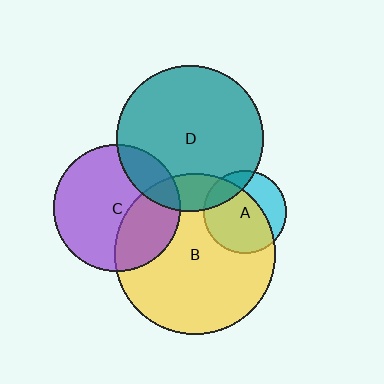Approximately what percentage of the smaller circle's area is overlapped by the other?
Approximately 65%.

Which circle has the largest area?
Circle B (yellow).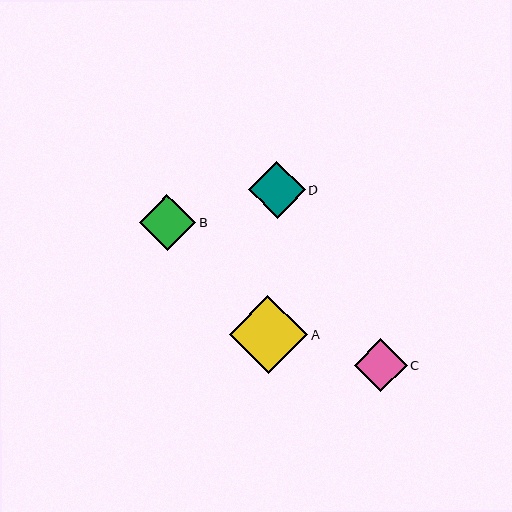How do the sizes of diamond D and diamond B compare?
Diamond D and diamond B are approximately the same size.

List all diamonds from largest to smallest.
From largest to smallest: A, D, B, C.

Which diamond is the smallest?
Diamond C is the smallest with a size of approximately 53 pixels.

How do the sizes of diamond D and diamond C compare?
Diamond D and diamond C are approximately the same size.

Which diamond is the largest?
Diamond A is the largest with a size of approximately 78 pixels.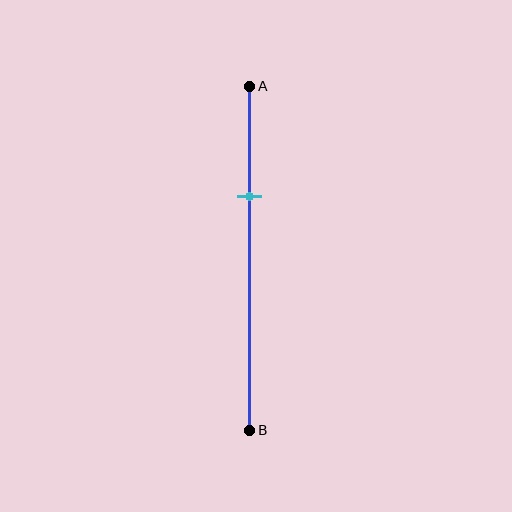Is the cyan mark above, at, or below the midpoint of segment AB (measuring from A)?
The cyan mark is above the midpoint of segment AB.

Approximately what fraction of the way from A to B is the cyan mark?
The cyan mark is approximately 30% of the way from A to B.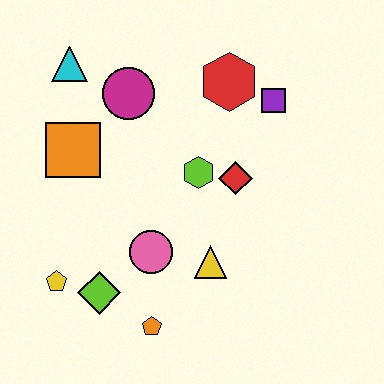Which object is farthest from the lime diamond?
The purple square is farthest from the lime diamond.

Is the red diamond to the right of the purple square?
No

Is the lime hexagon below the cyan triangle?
Yes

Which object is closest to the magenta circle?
The cyan triangle is closest to the magenta circle.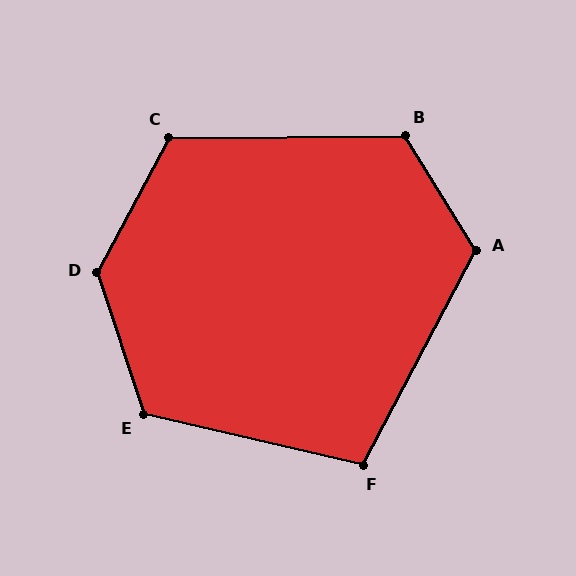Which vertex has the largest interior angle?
D, at approximately 134 degrees.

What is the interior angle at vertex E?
Approximately 121 degrees (obtuse).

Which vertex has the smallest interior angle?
F, at approximately 105 degrees.